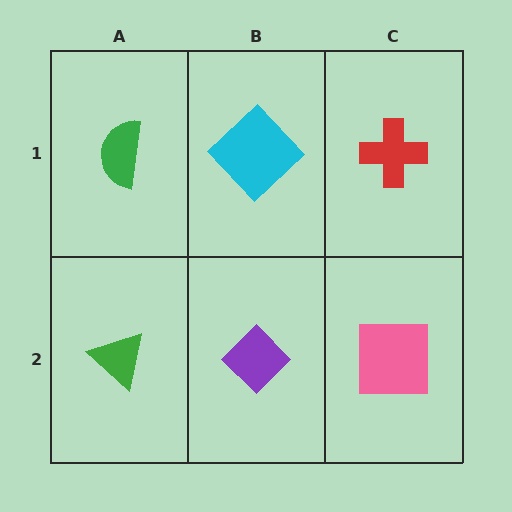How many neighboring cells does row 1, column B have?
3.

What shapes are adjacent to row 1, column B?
A purple diamond (row 2, column B), a green semicircle (row 1, column A), a red cross (row 1, column C).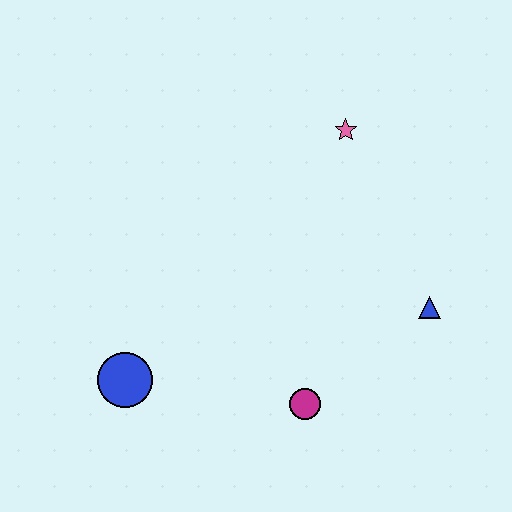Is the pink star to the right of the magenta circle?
Yes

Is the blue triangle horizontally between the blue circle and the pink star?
No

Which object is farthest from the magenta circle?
The pink star is farthest from the magenta circle.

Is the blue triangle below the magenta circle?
No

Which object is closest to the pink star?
The blue triangle is closest to the pink star.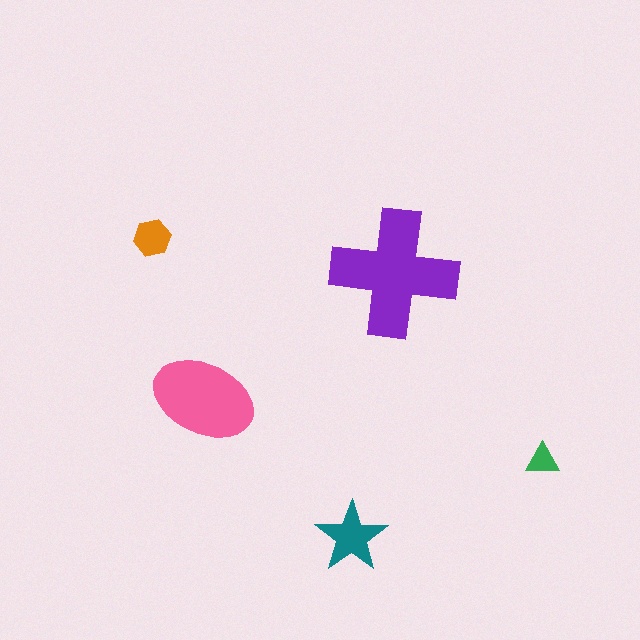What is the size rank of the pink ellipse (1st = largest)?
2nd.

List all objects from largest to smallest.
The purple cross, the pink ellipse, the teal star, the orange hexagon, the green triangle.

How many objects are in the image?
There are 5 objects in the image.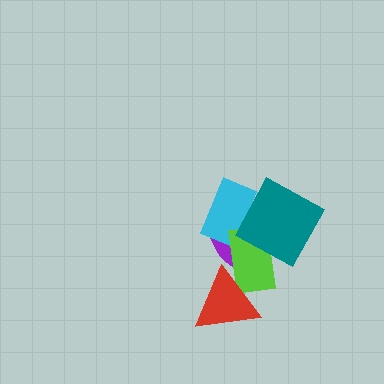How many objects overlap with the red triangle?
2 objects overlap with the red triangle.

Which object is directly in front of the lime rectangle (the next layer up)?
The teal diamond is directly in front of the lime rectangle.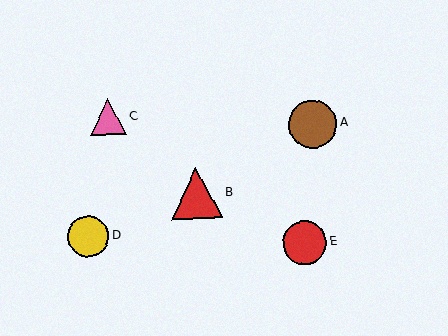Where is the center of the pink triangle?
The center of the pink triangle is at (108, 117).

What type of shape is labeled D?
Shape D is a yellow circle.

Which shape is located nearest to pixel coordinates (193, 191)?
The red triangle (labeled B) at (196, 194) is nearest to that location.